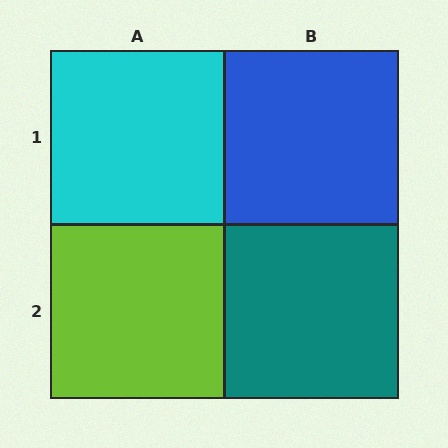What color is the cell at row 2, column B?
Teal.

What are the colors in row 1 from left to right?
Cyan, blue.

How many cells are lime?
1 cell is lime.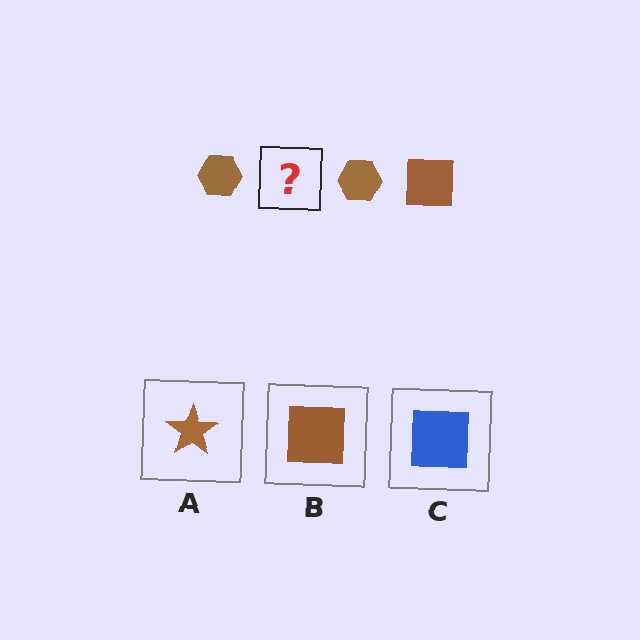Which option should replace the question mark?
Option B.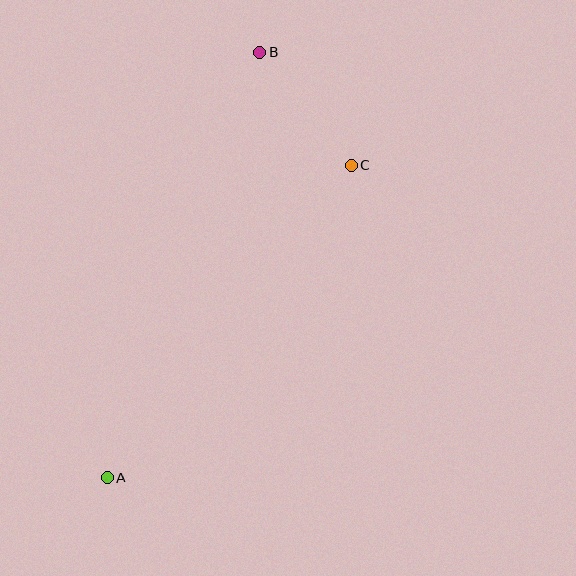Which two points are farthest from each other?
Points A and B are farthest from each other.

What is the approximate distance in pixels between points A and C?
The distance between A and C is approximately 396 pixels.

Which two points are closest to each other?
Points B and C are closest to each other.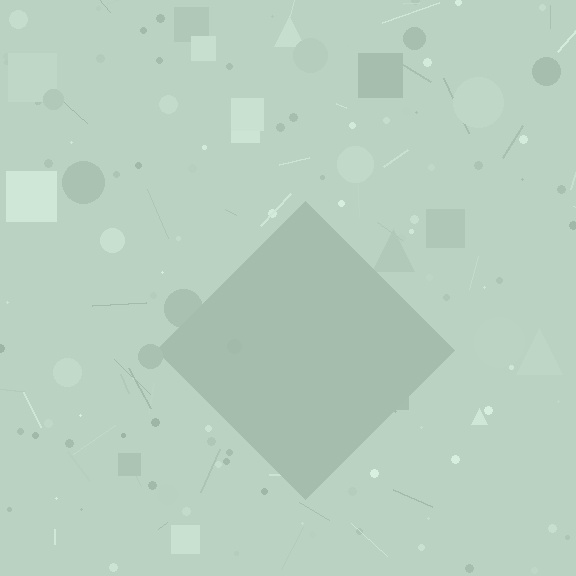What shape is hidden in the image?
A diamond is hidden in the image.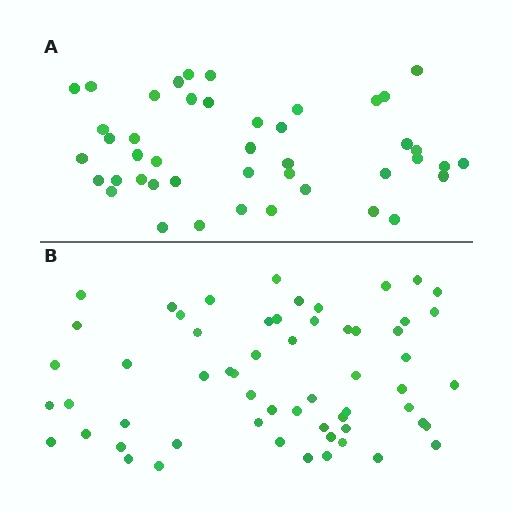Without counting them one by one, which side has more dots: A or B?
Region B (the bottom region) has more dots.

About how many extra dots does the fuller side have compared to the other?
Region B has approximately 15 more dots than region A.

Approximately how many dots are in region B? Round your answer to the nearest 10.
About 60 dots. (The exact count is 59, which rounds to 60.)